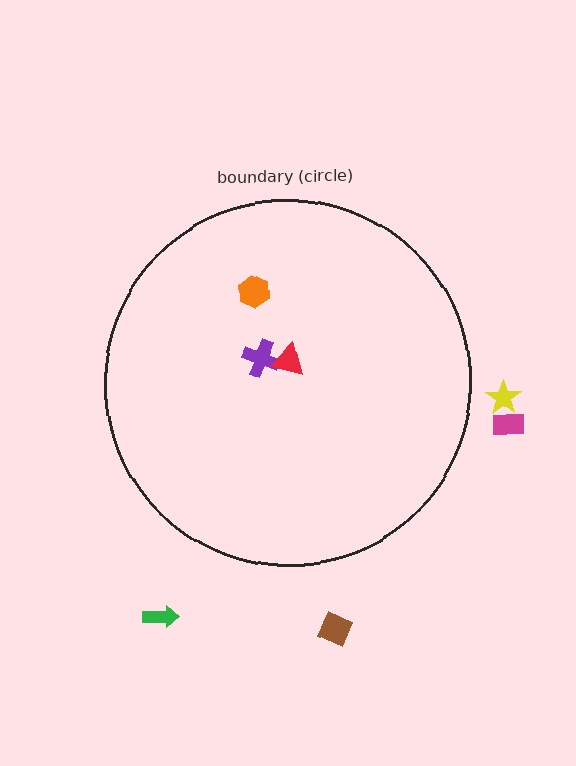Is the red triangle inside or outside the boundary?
Inside.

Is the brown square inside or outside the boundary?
Outside.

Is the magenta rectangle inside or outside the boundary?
Outside.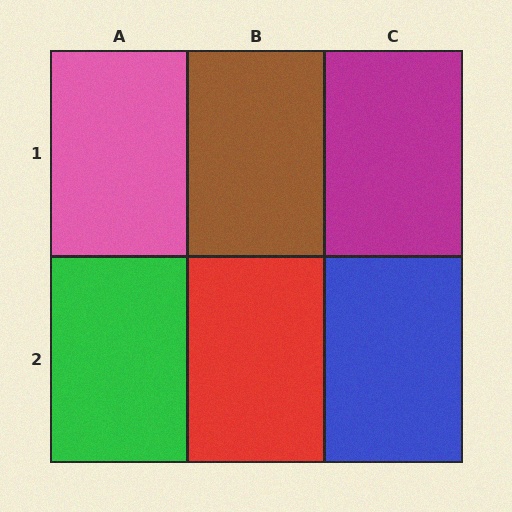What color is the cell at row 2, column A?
Green.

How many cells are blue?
1 cell is blue.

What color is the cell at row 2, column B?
Red.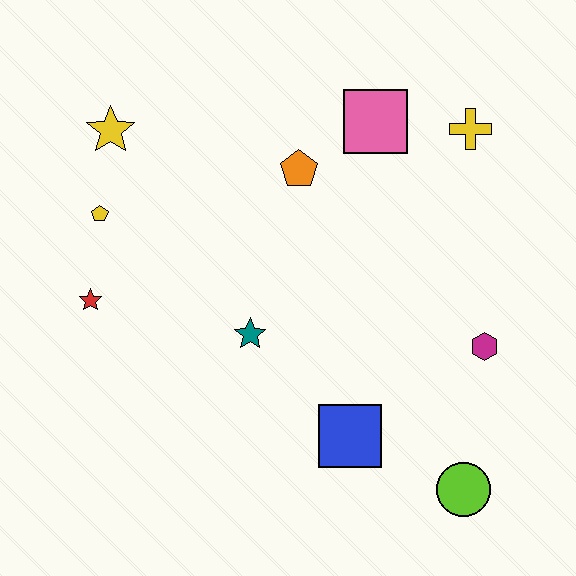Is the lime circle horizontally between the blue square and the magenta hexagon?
Yes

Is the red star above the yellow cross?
No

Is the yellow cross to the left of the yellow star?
No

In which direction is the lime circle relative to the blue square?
The lime circle is to the right of the blue square.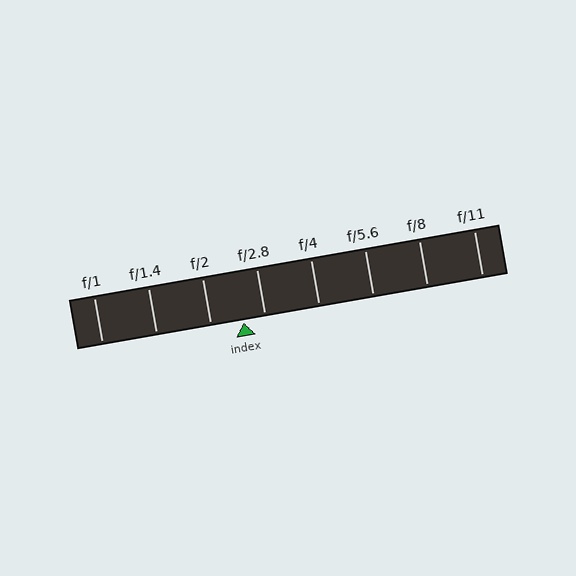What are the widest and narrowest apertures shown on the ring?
The widest aperture shown is f/1 and the narrowest is f/11.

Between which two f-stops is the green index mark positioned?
The index mark is between f/2 and f/2.8.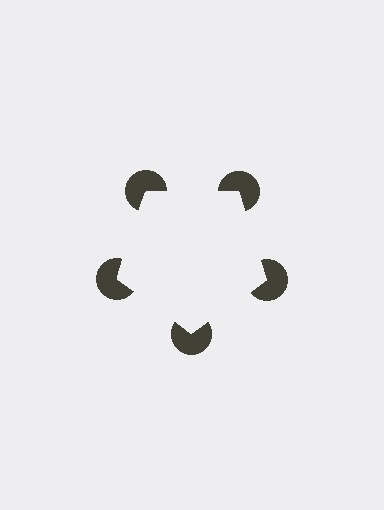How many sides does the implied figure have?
5 sides.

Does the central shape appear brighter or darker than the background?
It typically appears slightly brighter than the background, even though no actual brightness change is drawn.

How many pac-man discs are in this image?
There are 5 — one at each vertex of the illusory pentagon.